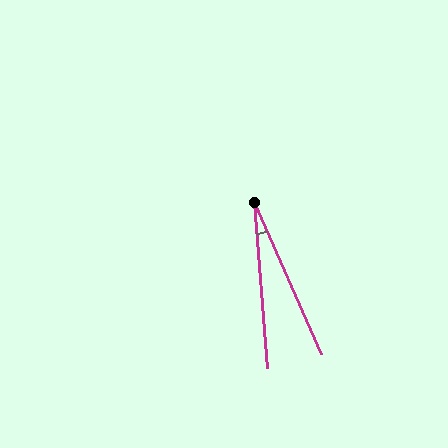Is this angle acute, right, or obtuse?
It is acute.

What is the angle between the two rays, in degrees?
Approximately 19 degrees.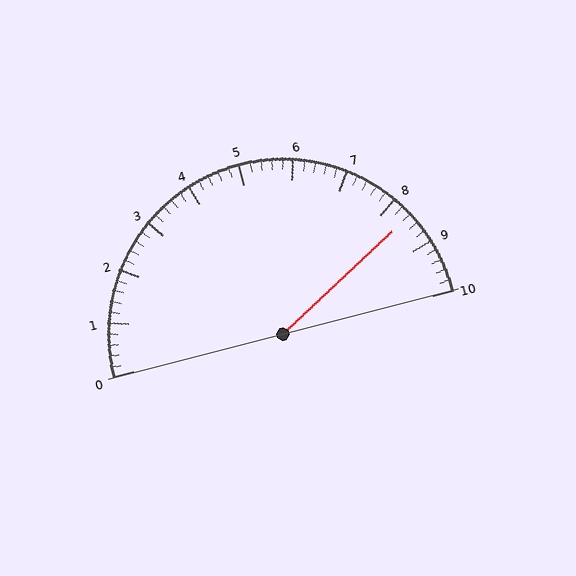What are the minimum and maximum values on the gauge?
The gauge ranges from 0 to 10.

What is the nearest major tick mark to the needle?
The nearest major tick mark is 8.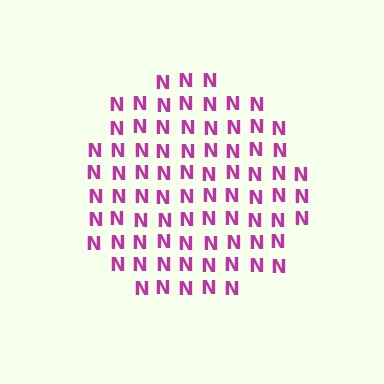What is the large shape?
The large shape is a circle.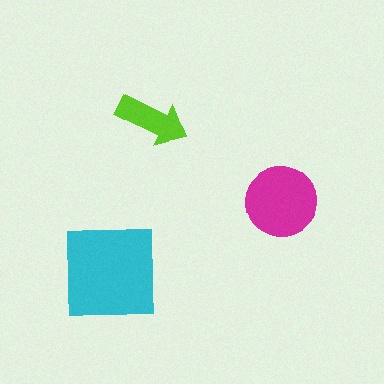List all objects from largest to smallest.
The cyan square, the magenta circle, the lime arrow.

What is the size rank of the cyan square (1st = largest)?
1st.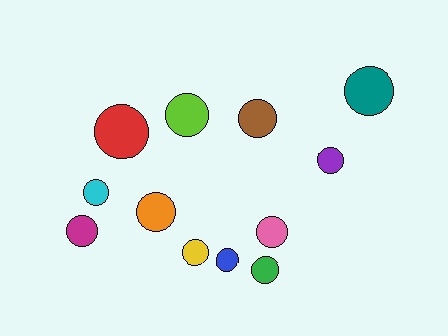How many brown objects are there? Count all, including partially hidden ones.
There is 1 brown object.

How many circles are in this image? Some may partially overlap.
There are 12 circles.